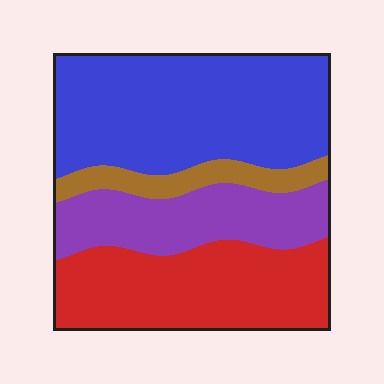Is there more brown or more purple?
Purple.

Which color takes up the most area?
Blue, at roughly 40%.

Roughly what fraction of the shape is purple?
Purple covers 20% of the shape.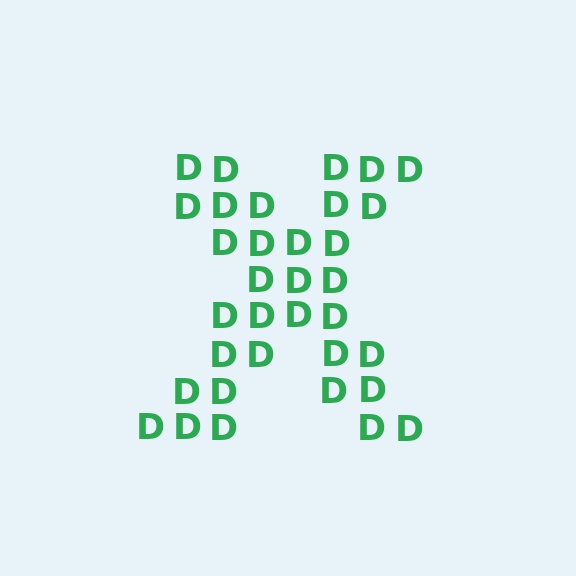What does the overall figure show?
The overall figure shows the letter X.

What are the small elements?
The small elements are letter D's.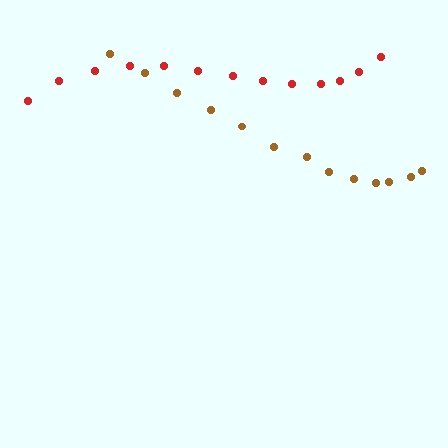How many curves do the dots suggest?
There are 2 distinct paths.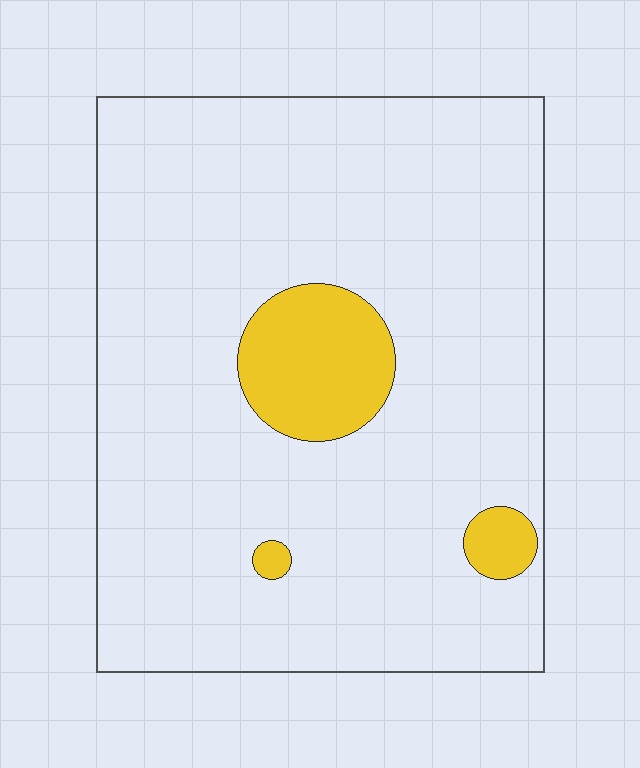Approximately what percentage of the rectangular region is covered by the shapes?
Approximately 10%.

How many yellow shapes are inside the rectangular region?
3.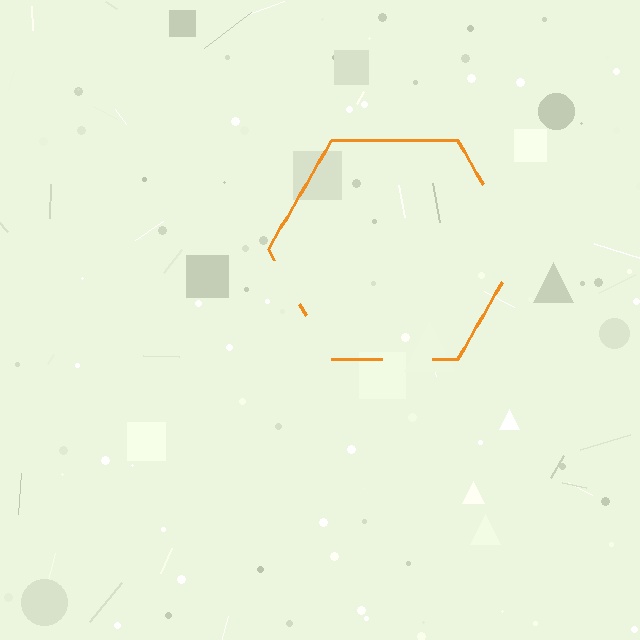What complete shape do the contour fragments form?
The contour fragments form a hexagon.